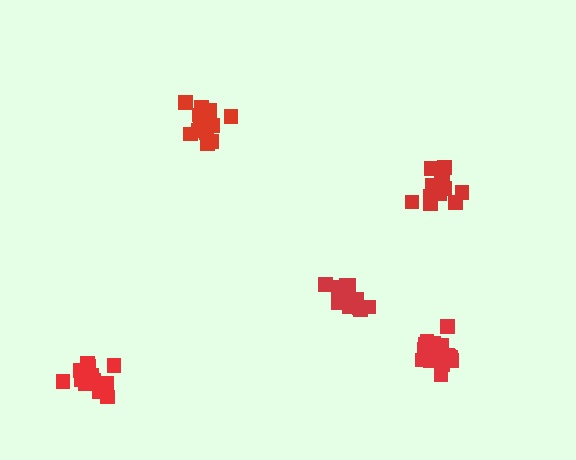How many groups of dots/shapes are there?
There are 5 groups.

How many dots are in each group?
Group 1: 19 dots, Group 2: 16 dots, Group 3: 14 dots, Group 4: 13 dots, Group 5: 15 dots (77 total).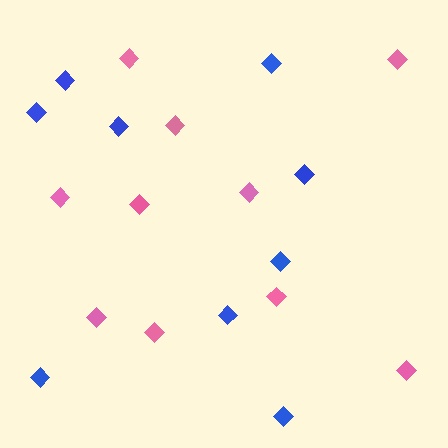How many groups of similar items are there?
There are 2 groups: one group of pink diamonds (10) and one group of blue diamonds (9).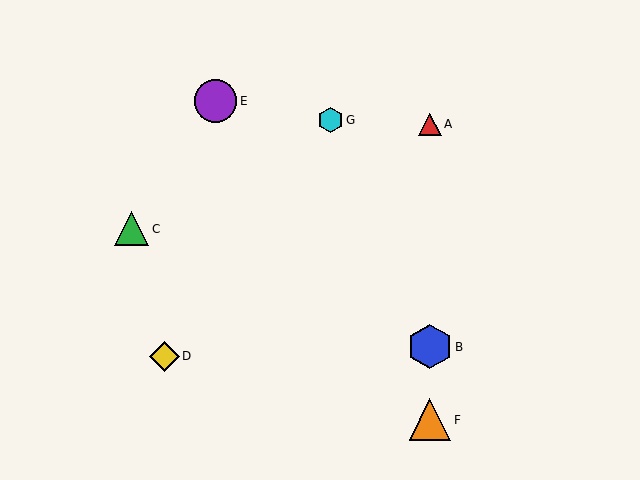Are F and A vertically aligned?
Yes, both are at x≈430.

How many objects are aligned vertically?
3 objects (A, B, F) are aligned vertically.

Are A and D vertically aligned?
No, A is at x≈430 and D is at x≈164.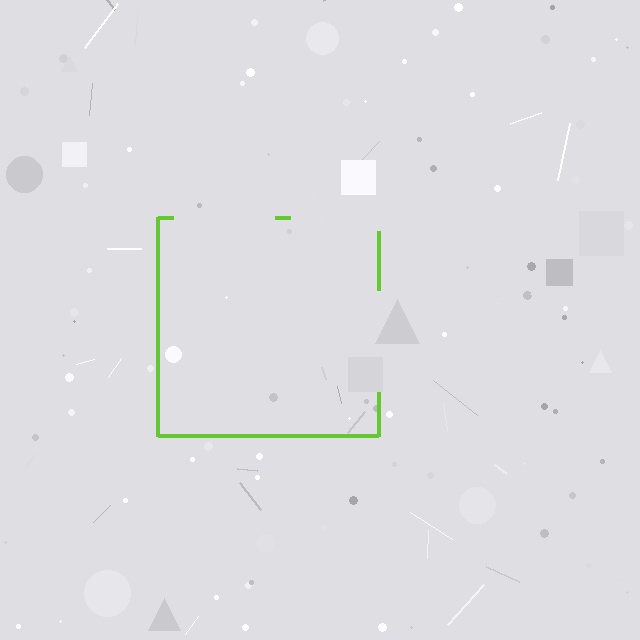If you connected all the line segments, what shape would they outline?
They would outline a square.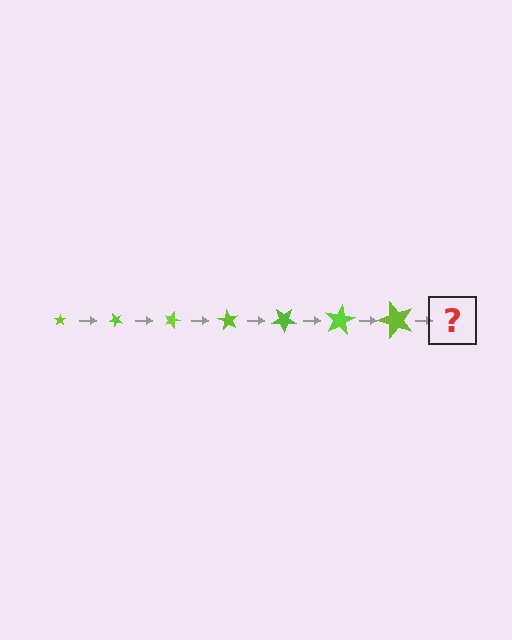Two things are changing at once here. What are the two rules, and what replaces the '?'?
The two rules are that the star grows larger each step and it rotates 45 degrees each step. The '?' should be a star, larger than the previous one and rotated 315 degrees from the start.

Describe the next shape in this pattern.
It should be a star, larger than the previous one and rotated 315 degrees from the start.